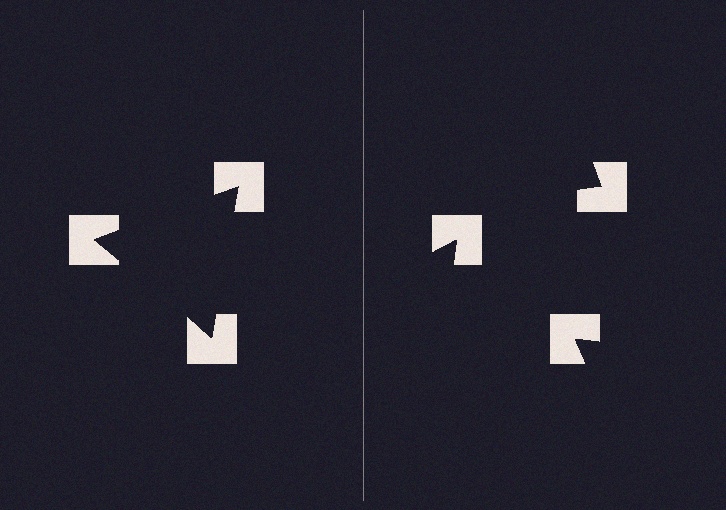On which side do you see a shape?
An illusory triangle appears on the left side. On the right side the wedge cuts are rotated, so no coherent shape forms.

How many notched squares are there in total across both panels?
6 — 3 on each side.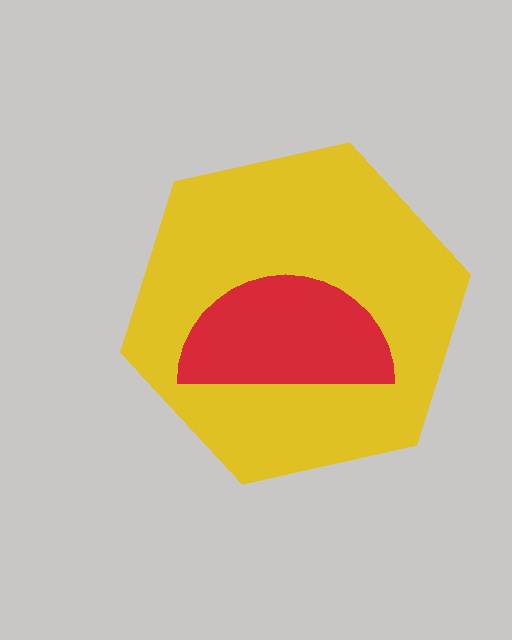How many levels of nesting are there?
2.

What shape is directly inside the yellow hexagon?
The red semicircle.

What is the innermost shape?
The red semicircle.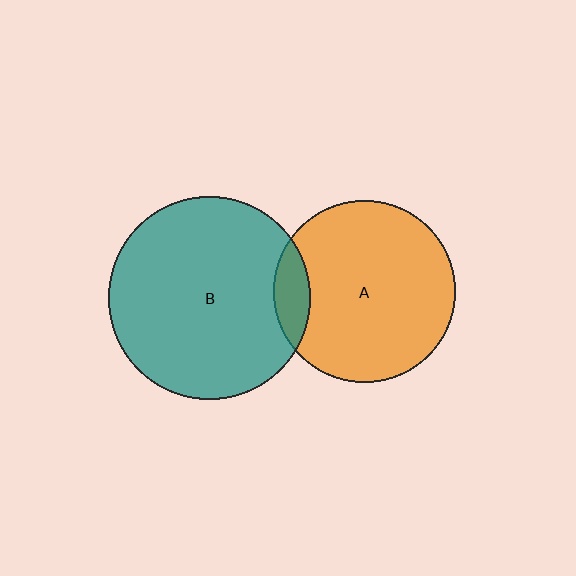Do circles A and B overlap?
Yes.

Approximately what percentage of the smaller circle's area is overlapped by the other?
Approximately 10%.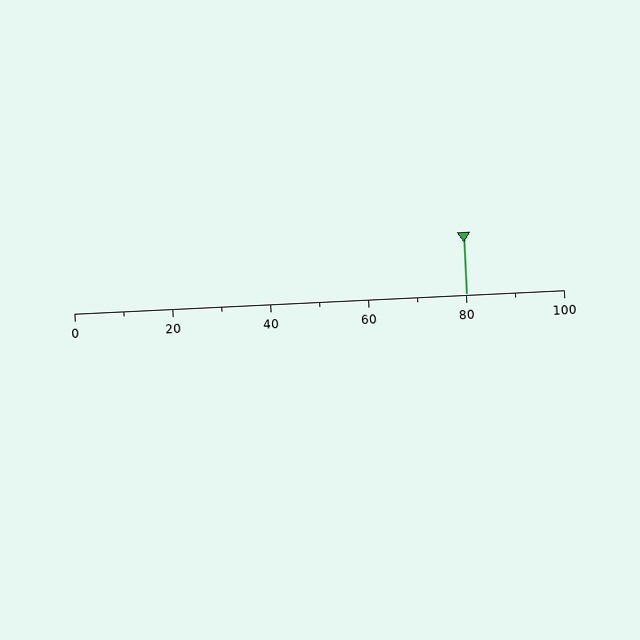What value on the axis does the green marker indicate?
The marker indicates approximately 80.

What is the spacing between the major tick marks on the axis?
The major ticks are spaced 20 apart.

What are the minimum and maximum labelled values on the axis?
The axis runs from 0 to 100.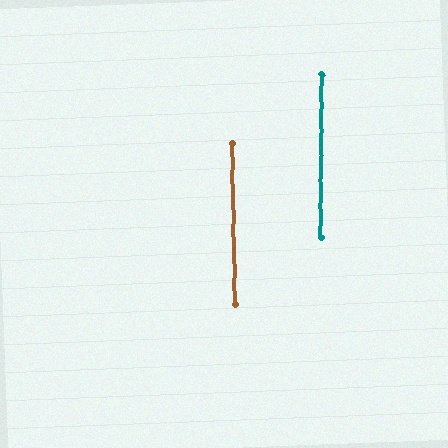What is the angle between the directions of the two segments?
Approximately 1 degree.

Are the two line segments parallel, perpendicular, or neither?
Parallel — their directions differ by only 1.1°.